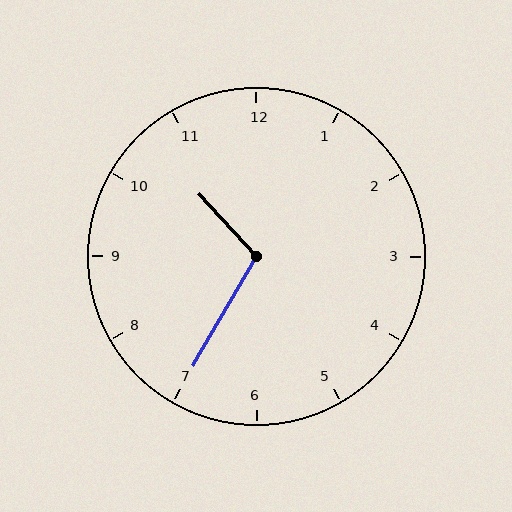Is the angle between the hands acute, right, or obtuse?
It is obtuse.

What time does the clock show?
10:35.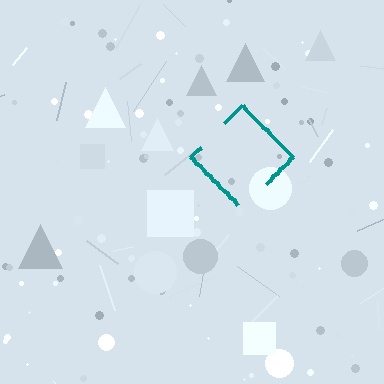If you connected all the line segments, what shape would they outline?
They would outline a diamond.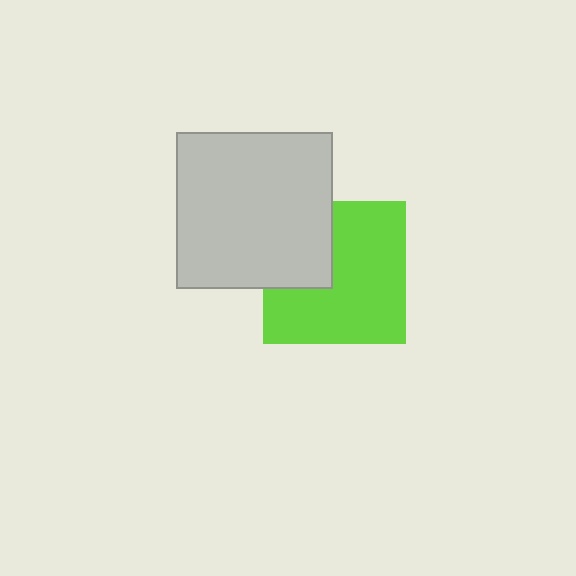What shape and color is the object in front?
The object in front is a light gray square.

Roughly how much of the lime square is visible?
Most of it is visible (roughly 69%).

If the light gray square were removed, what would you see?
You would see the complete lime square.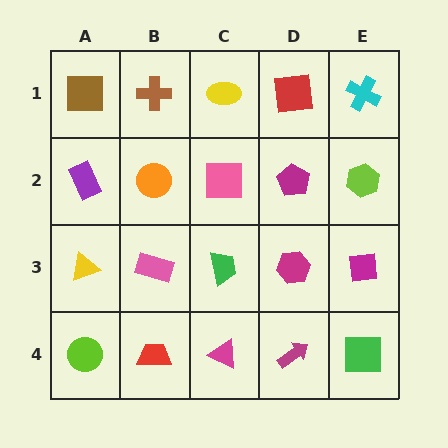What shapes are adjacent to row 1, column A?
A purple rectangle (row 2, column A), a brown cross (row 1, column B).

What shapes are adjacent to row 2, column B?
A brown cross (row 1, column B), a pink rectangle (row 3, column B), a purple rectangle (row 2, column A), a pink square (row 2, column C).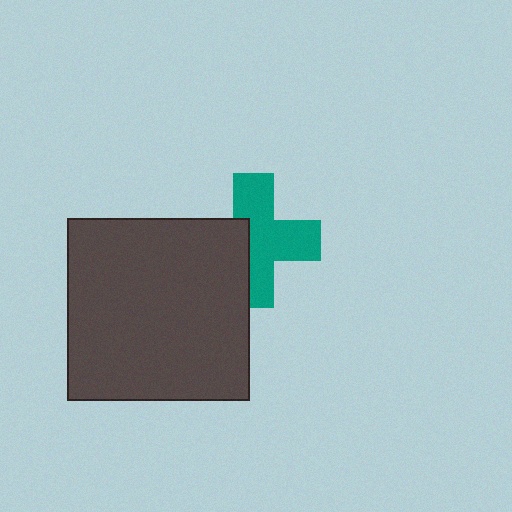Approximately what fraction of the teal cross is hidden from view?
Roughly 36% of the teal cross is hidden behind the dark gray square.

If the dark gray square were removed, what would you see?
You would see the complete teal cross.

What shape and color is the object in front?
The object in front is a dark gray square.